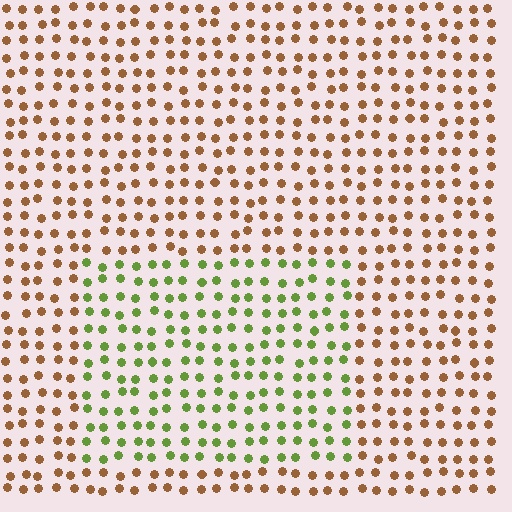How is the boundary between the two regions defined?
The boundary is defined purely by a slight shift in hue (about 68 degrees). Spacing, size, and orientation are identical on both sides.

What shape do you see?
I see a rectangle.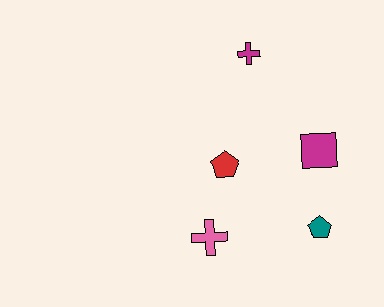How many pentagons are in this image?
There are 2 pentagons.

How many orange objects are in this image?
There are no orange objects.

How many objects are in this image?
There are 5 objects.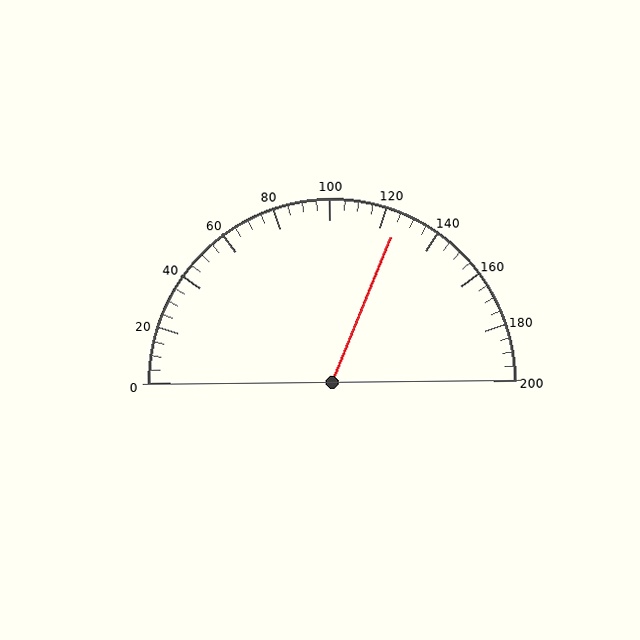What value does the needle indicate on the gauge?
The needle indicates approximately 125.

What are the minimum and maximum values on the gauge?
The gauge ranges from 0 to 200.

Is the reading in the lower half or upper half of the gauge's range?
The reading is in the upper half of the range (0 to 200).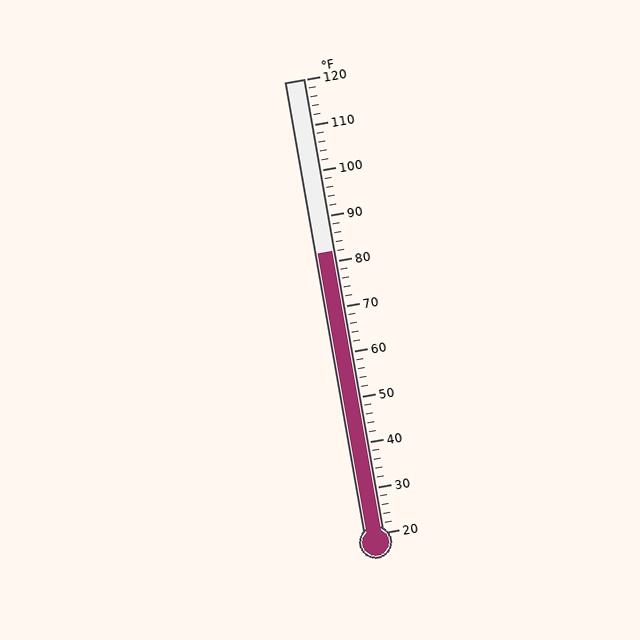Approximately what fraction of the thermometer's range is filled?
The thermometer is filled to approximately 60% of its range.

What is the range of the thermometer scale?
The thermometer scale ranges from 20°F to 120°F.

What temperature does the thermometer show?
The thermometer shows approximately 82°F.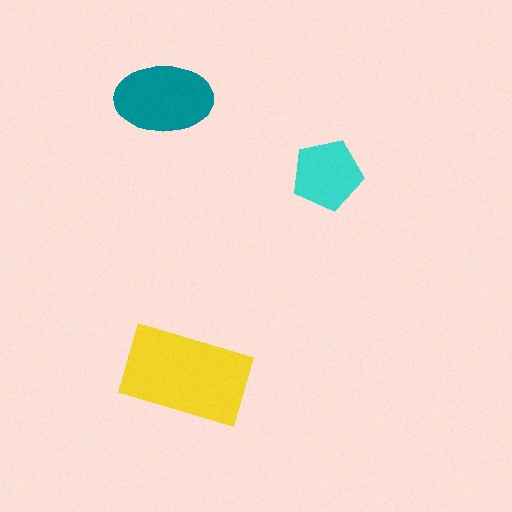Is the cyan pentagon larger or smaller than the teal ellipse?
Smaller.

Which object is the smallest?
The cyan pentagon.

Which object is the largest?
The yellow rectangle.